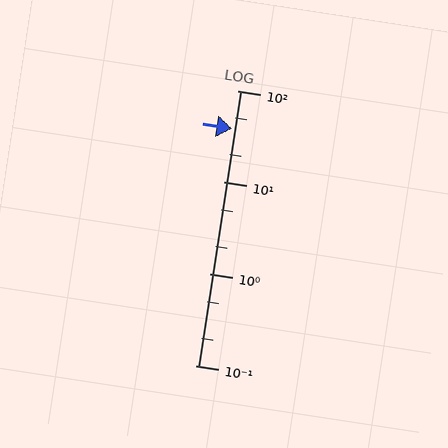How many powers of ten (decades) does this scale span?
The scale spans 3 decades, from 0.1 to 100.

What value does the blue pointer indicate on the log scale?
The pointer indicates approximately 38.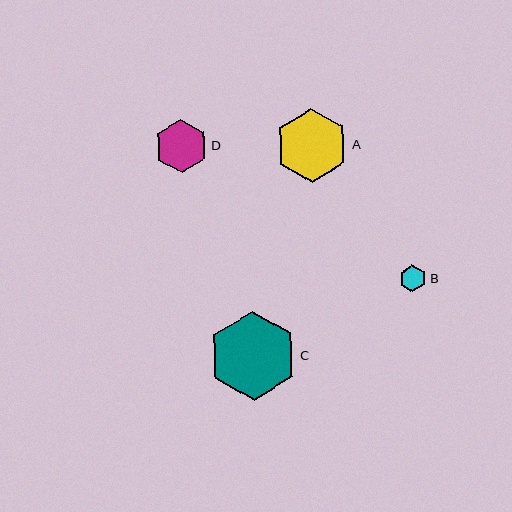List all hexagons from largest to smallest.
From largest to smallest: C, A, D, B.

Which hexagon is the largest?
Hexagon C is the largest with a size of approximately 89 pixels.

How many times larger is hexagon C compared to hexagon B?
Hexagon C is approximately 3.2 times the size of hexagon B.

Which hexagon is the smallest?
Hexagon B is the smallest with a size of approximately 27 pixels.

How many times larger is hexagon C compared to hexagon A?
Hexagon C is approximately 1.2 times the size of hexagon A.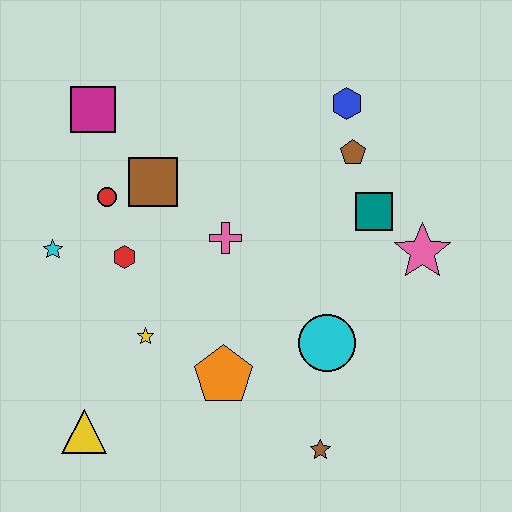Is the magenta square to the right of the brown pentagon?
No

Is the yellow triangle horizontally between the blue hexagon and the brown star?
No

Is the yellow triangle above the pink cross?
No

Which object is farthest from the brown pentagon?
The yellow triangle is farthest from the brown pentagon.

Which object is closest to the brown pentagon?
The blue hexagon is closest to the brown pentagon.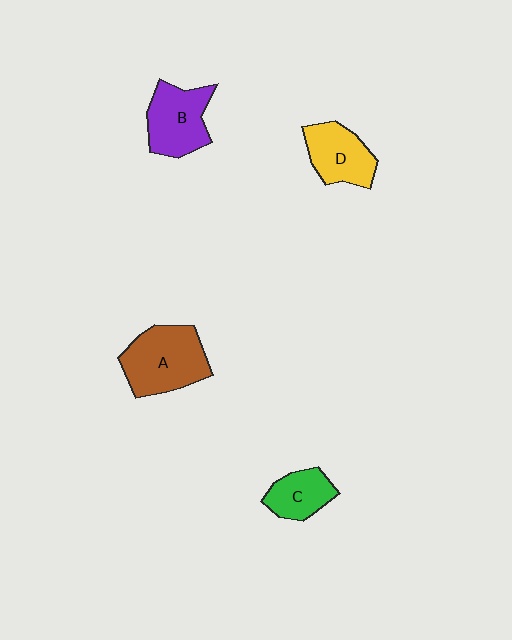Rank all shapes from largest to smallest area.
From largest to smallest: A (brown), B (purple), D (yellow), C (green).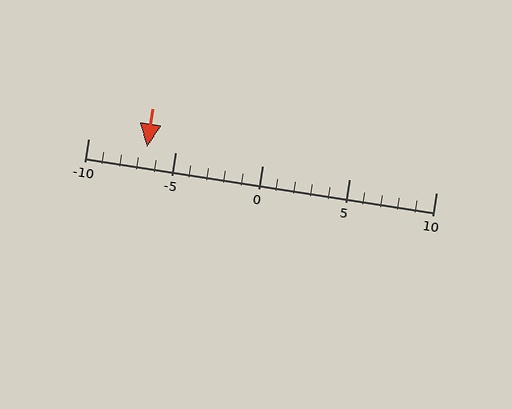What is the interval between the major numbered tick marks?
The major tick marks are spaced 5 units apart.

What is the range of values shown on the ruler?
The ruler shows values from -10 to 10.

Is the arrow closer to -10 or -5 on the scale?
The arrow is closer to -5.